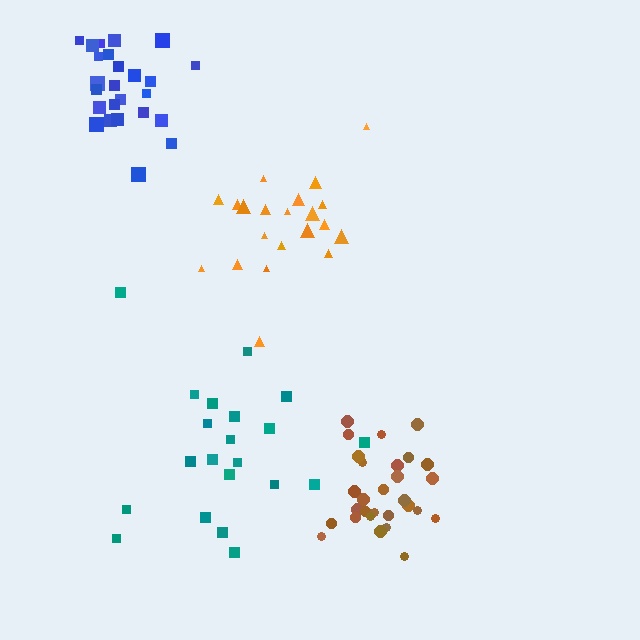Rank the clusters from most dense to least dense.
blue, brown, orange, teal.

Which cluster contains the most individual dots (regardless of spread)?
Brown (29).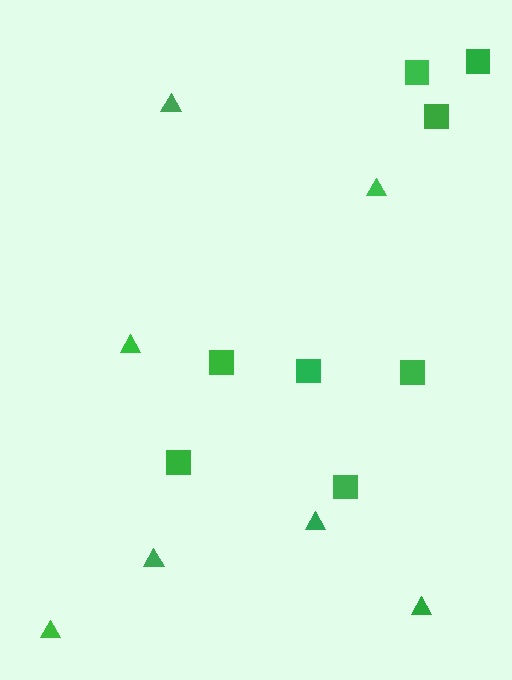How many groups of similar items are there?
There are 2 groups: one group of squares (8) and one group of triangles (7).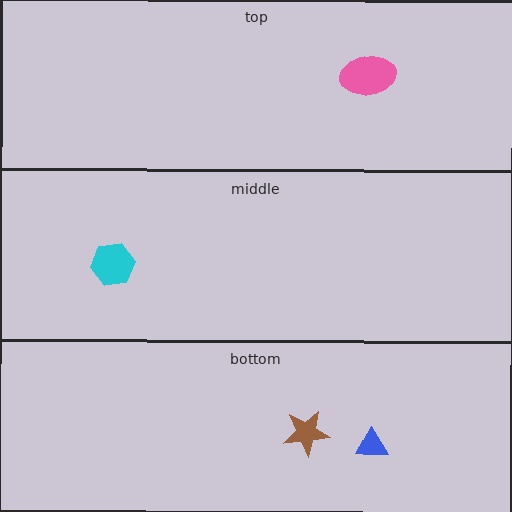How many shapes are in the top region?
1.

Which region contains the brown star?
The bottom region.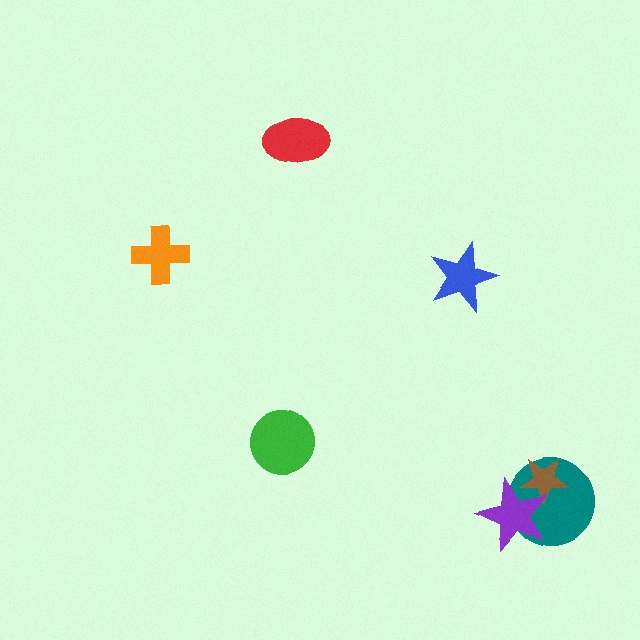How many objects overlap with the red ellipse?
0 objects overlap with the red ellipse.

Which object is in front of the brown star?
The purple star is in front of the brown star.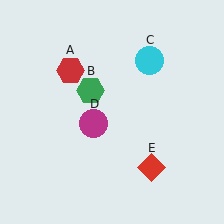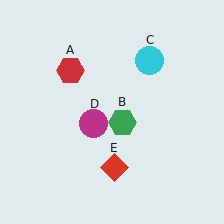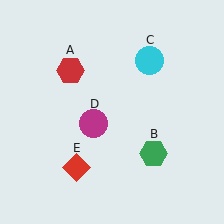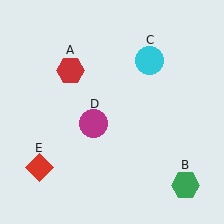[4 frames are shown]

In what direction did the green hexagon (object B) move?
The green hexagon (object B) moved down and to the right.